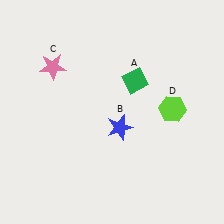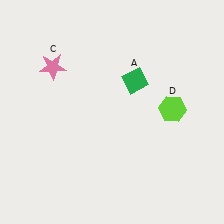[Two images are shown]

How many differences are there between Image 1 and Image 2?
There is 1 difference between the two images.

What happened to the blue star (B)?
The blue star (B) was removed in Image 2. It was in the bottom-right area of Image 1.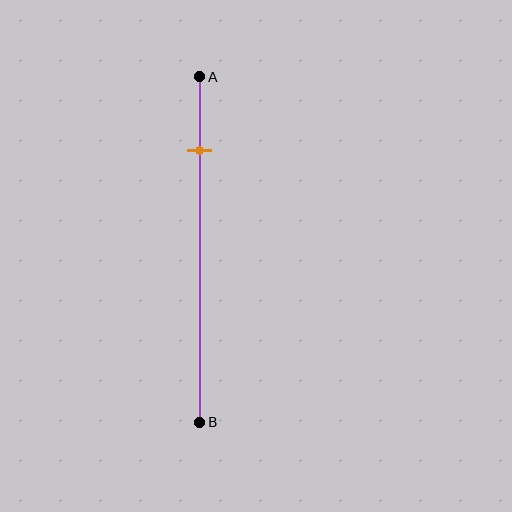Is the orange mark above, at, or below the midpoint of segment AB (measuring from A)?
The orange mark is above the midpoint of segment AB.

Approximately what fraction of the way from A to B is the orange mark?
The orange mark is approximately 20% of the way from A to B.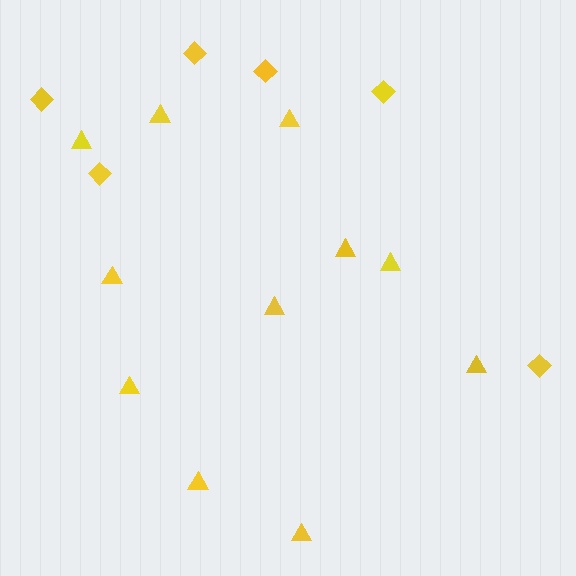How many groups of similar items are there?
There are 2 groups: one group of triangles (11) and one group of diamonds (6).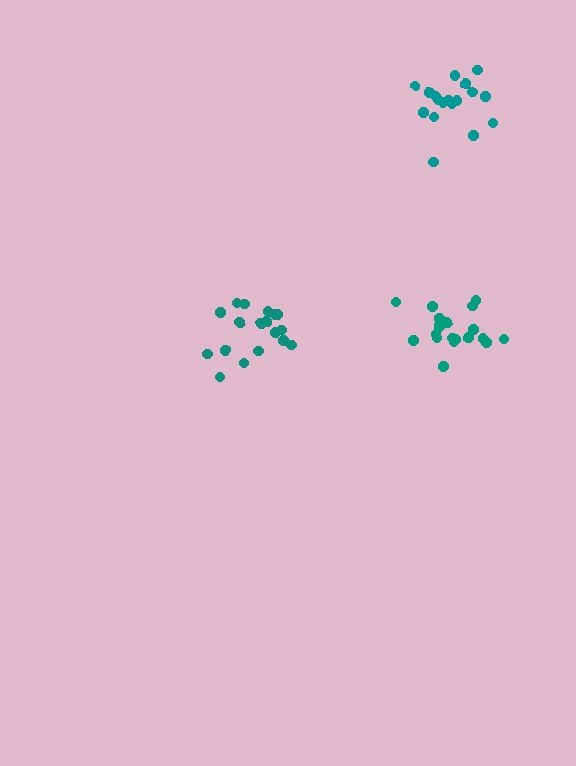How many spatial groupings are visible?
There are 3 spatial groupings.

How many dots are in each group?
Group 1: 18 dots, Group 2: 19 dots, Group 3: 18 dots (55 total).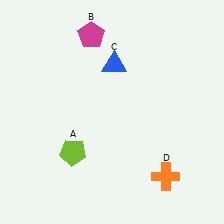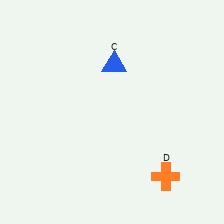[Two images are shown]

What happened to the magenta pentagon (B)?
The magenta pentagon (B) was removed in Image 2. It was in the top-left area of Image 1.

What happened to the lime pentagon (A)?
The lime pentagon (A) was removed in Image 2. It was in the bottom-left area of Image 1.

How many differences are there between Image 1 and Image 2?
There are 2 differences between the two images.